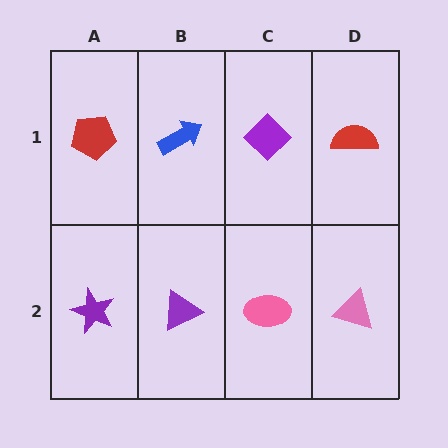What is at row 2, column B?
A purple triangle.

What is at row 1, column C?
A purple diamond.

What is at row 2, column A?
A purple star.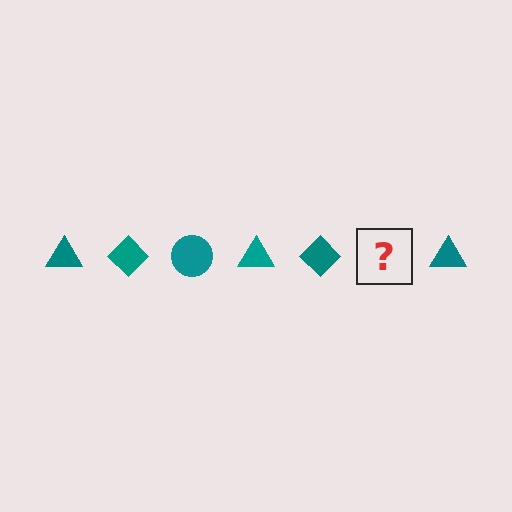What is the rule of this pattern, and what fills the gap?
The rule is that the pattern cycles through triangle, diamond, circle shapes in teal. The gap should be filled with a teal circle.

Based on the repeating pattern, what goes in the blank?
The blank should be a teal circle.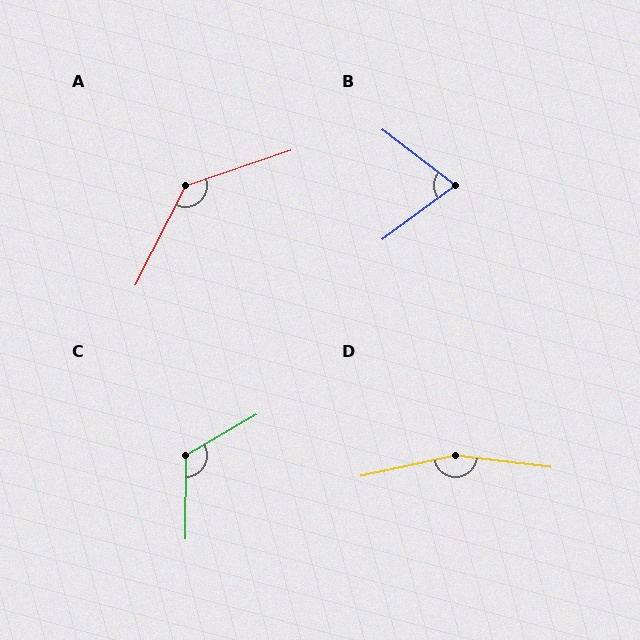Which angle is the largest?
D, at approximately 161 degrees.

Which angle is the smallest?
B, at approximately 74 degrees.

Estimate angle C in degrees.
Approximately 120 degrees.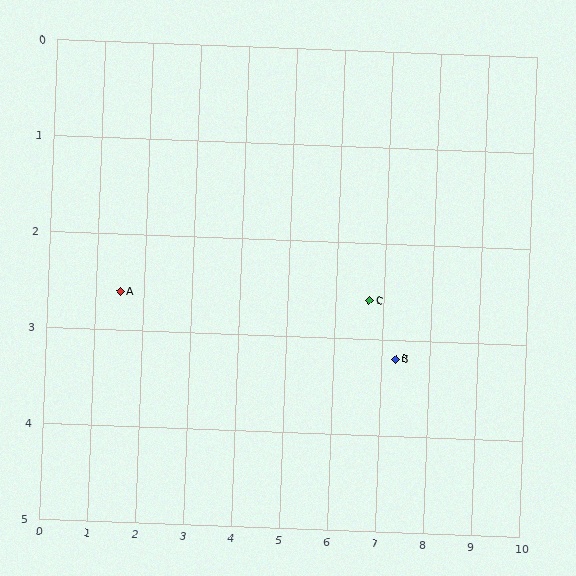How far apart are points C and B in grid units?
Points C and B are about 0.8 grid units apart.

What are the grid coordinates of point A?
Point A is at approximately (1.5, 2.6).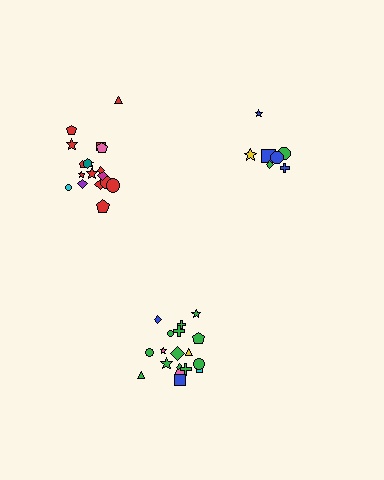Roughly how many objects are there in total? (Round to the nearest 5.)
Roughly 45 objects in total.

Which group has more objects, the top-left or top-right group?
The top-left group.